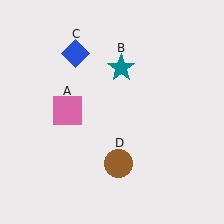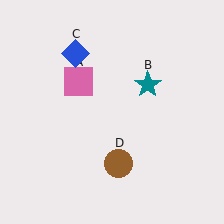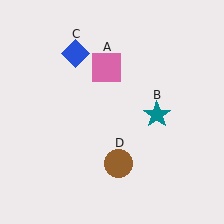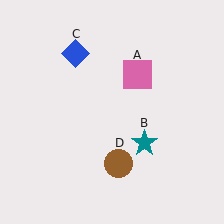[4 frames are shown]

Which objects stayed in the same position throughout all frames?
Blue diamond (object C) and brown circle (object D) remained stationary.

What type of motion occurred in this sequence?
The pink square (object A), teal star (object B) rotated clockwise around the center of the scene.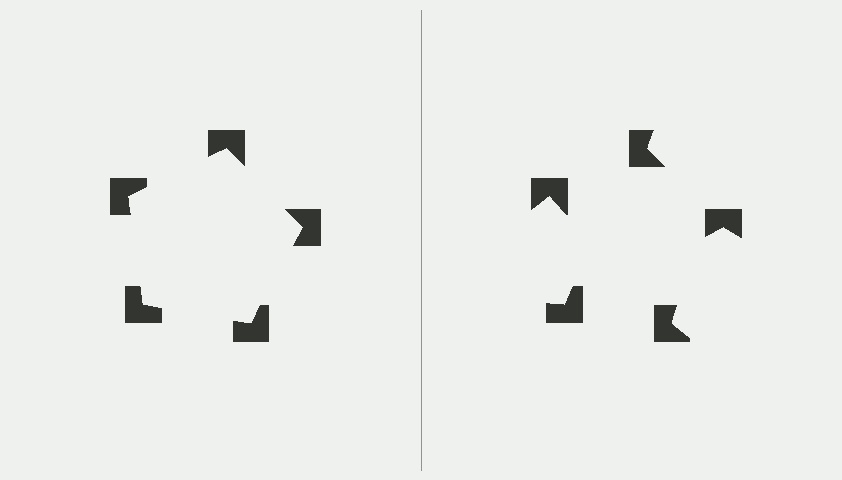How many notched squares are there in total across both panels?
10 — 5 on each side.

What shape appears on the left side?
An illusory pentagon.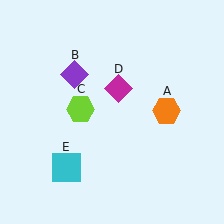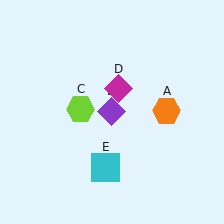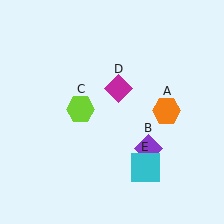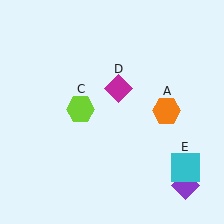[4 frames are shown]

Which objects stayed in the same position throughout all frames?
Orange hexagon (object A) and lime hexagon (object C) and magenta diamond (object D) remained stationary.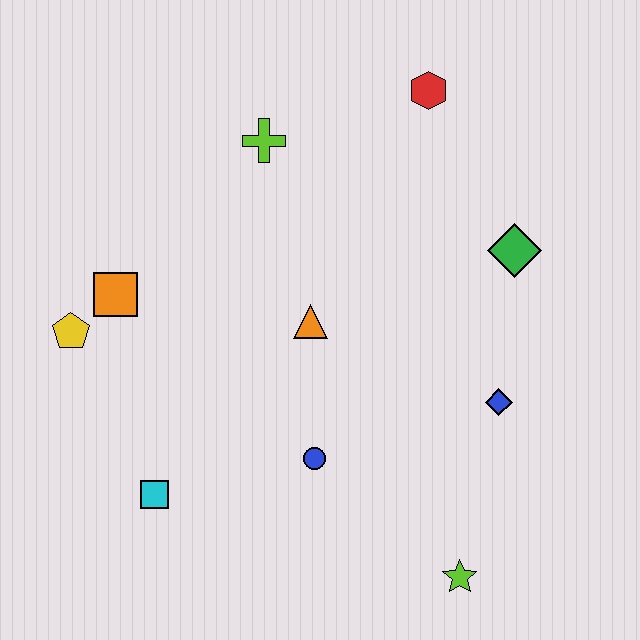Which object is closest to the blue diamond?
The green diamond is closest to the blue diamond.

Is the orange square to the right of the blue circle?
No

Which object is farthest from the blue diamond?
The yellow pentagon is farthest from the blue diamond.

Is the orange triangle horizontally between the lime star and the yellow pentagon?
Yes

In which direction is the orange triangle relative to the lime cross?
The orange triangle is below the lime cross.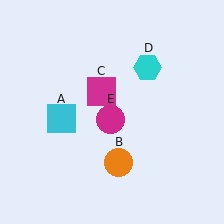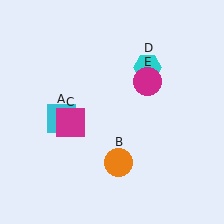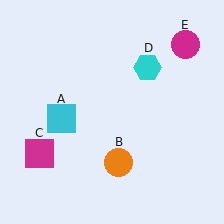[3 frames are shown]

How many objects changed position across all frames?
2 objects changed position: magenta square (object C), magenta circle (object E).